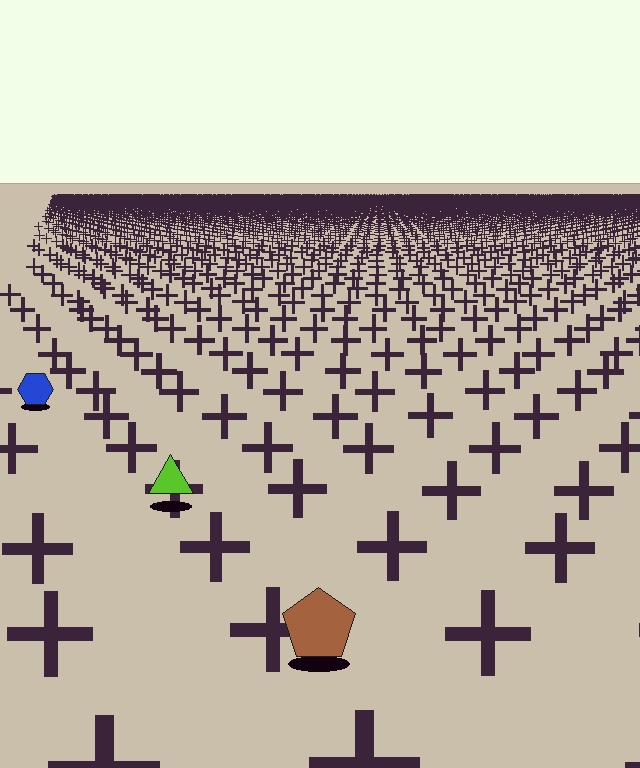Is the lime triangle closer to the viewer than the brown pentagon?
No. The brown pentagon is closer — you can tell from the texture gradient: the ground texture is coarser near it.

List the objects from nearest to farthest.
From nearest to farthest: the brown pentagon, the lime triangle, the blue hexagon.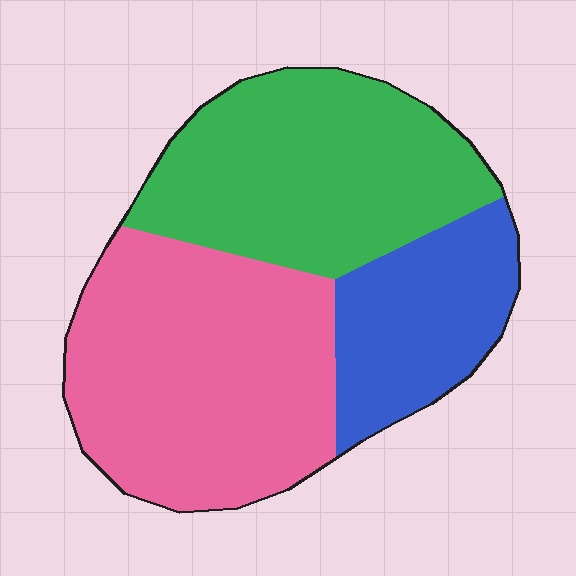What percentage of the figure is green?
Green covers roughly 35% of the figure.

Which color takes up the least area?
Blue, at roughly 20%.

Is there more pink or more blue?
Pink.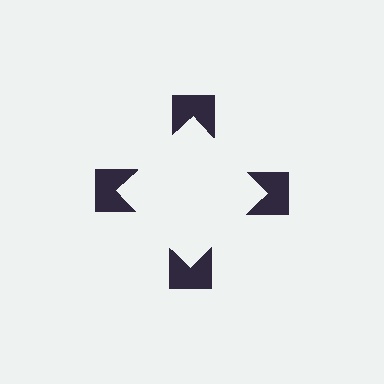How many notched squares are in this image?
There are 4 — one at each vertex of the illusory square.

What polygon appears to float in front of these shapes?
An illusory square — its edges are inferred from the aligned wedge cuts in the notched squares, not physically drawn.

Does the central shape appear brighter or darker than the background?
It typically appears slightly brighter than the background, even though no actual brightness change is drawn.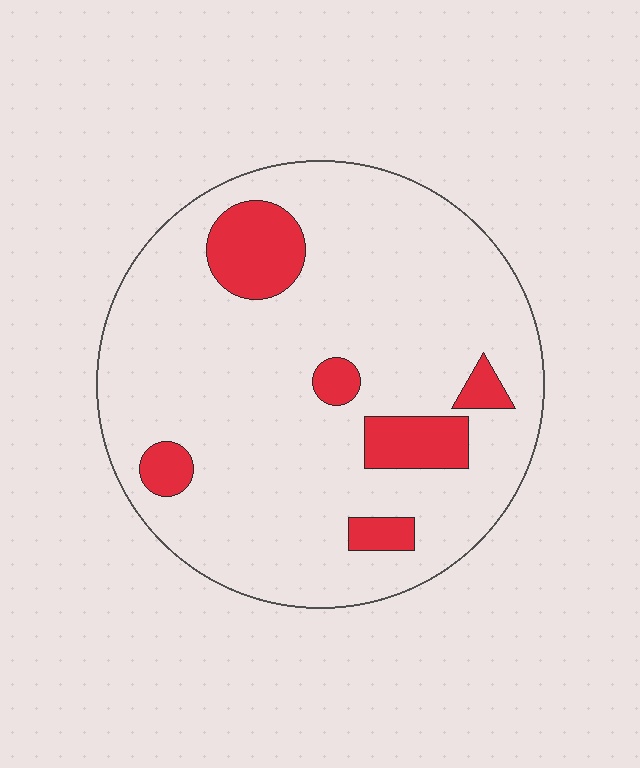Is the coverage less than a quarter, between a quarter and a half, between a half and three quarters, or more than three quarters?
Less than a quarter.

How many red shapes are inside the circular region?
6.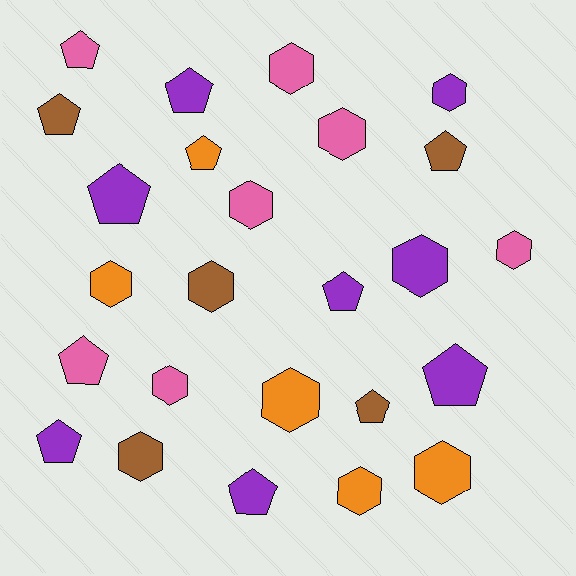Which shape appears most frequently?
Hexagon, with 13 objects.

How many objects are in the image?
There are 25 objects.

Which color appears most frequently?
Purple, with 8 objects.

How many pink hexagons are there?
There are 5 pink hexagons.